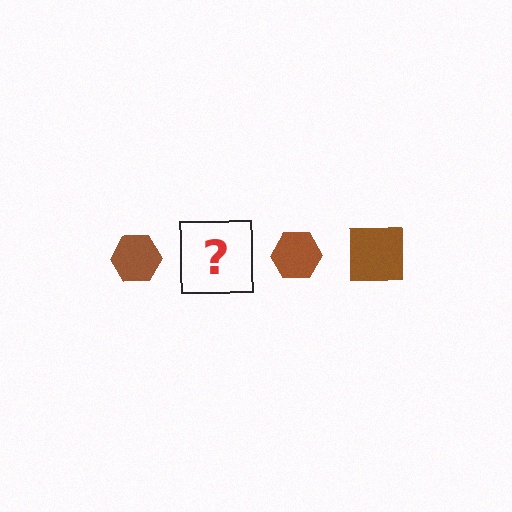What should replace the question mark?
The question mark should be replaced with a brown square.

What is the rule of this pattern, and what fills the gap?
The rule is that the pattern cycles through hexagon, square shapes in brown. The gap should be filled with a brown square.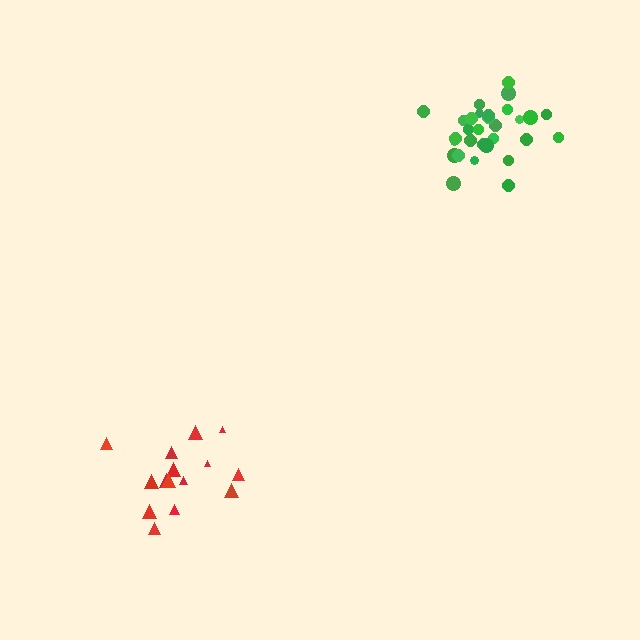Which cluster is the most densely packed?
Green.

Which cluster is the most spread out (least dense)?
Red.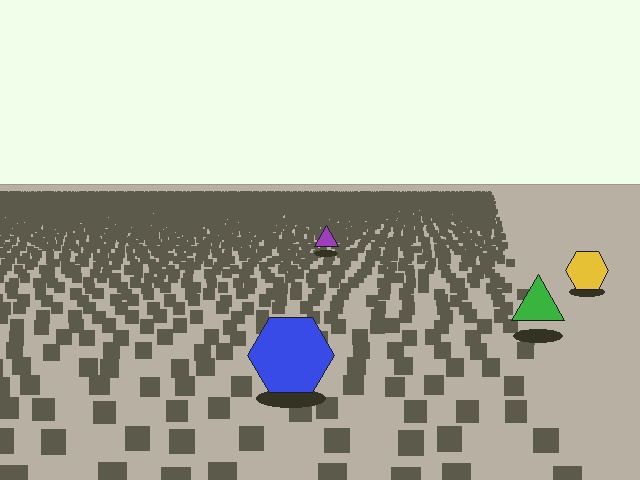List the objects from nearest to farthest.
From nearest to farthest: the blue hexagon, the green triangle, the yellow hexagon, the purple triangle.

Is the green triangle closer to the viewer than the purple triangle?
Yes. The green triangle is closer — you can tell from the texture gradient: the ground texture is coarser near it.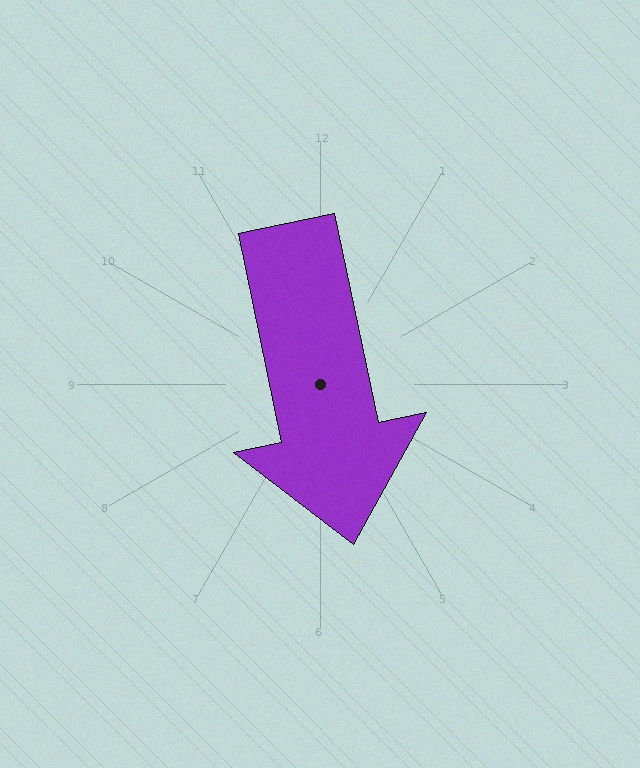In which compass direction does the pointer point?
South.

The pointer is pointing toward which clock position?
Roughly 6 o'clock.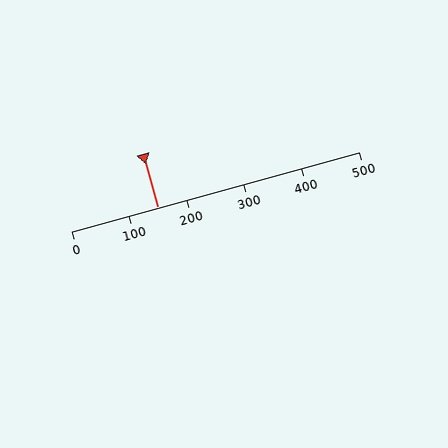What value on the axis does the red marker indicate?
The marker indicates approximately 150.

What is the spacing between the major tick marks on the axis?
The major ticks are spaced 100 apart.